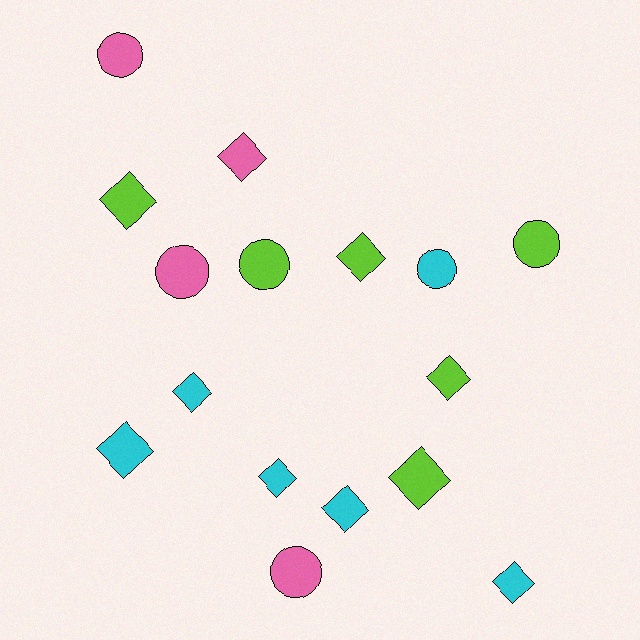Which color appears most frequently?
Cyan, with 6 objects.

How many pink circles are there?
There are 3 pink circles.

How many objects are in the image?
There are 16 objects.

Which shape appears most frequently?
Diamond, with 10 objects.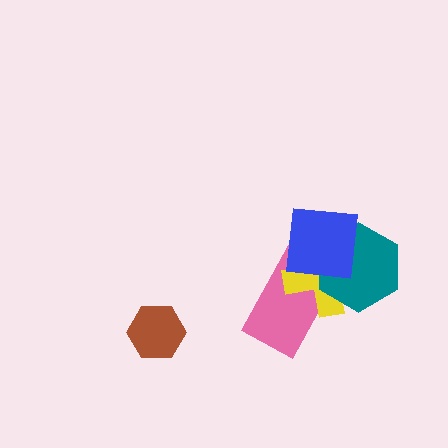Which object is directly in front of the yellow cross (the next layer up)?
The teal hexagon is directly in front of the yellow cross.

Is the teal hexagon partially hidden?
Yes, it is partially covered by another shape.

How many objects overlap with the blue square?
3 objects overlap with the blue square.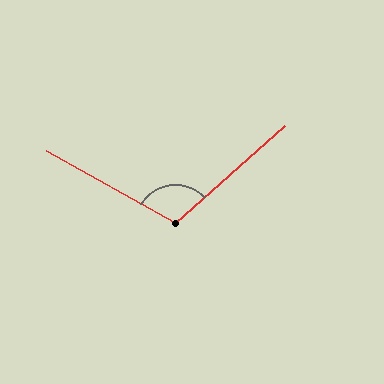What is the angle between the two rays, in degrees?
Approximately 109 degrees.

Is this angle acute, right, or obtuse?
It is obtuse.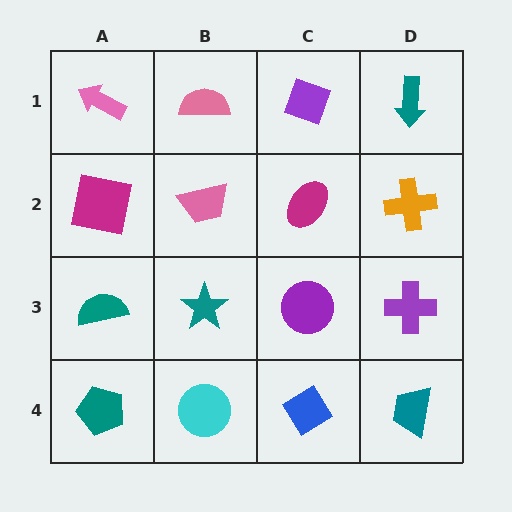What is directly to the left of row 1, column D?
A purple diamond.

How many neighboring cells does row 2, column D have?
3.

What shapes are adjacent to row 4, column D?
A purple cross (row 3, column D), a blue diamond (row 4, column C).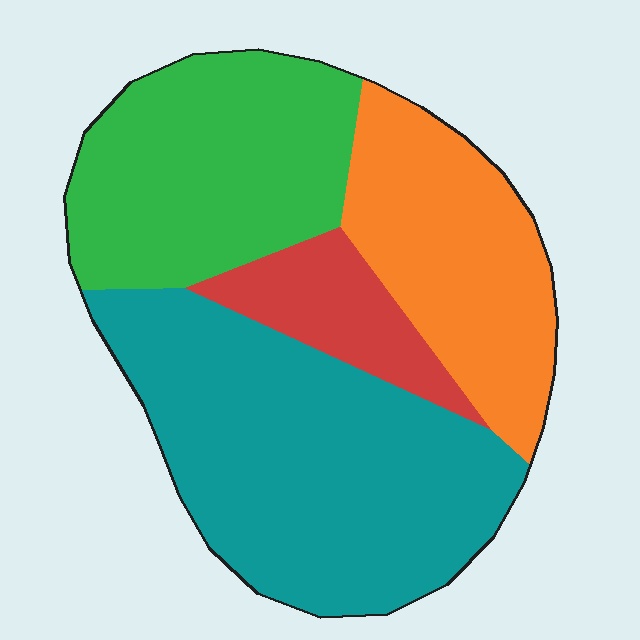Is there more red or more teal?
Teal.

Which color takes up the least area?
Red, at roughly 10%.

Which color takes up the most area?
Teal, at roughly 40%.